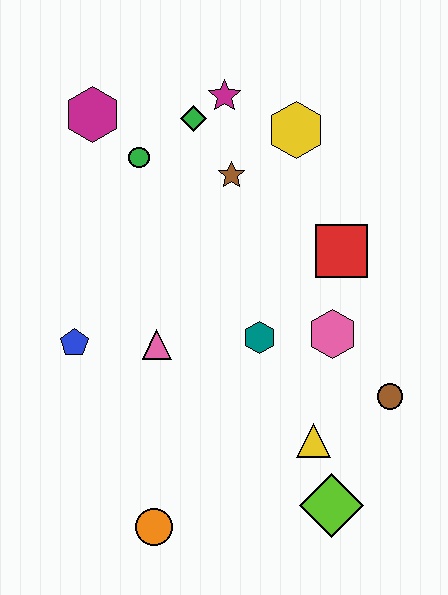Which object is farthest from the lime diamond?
The magenta hexagon is farthest from the lime diamond.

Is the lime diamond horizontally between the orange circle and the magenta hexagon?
No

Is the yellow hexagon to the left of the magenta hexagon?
No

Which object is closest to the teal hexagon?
The pink hexagon is closest to the teal hexagon.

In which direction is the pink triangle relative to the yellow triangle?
The pink triangle is to the left of the yellow triangle.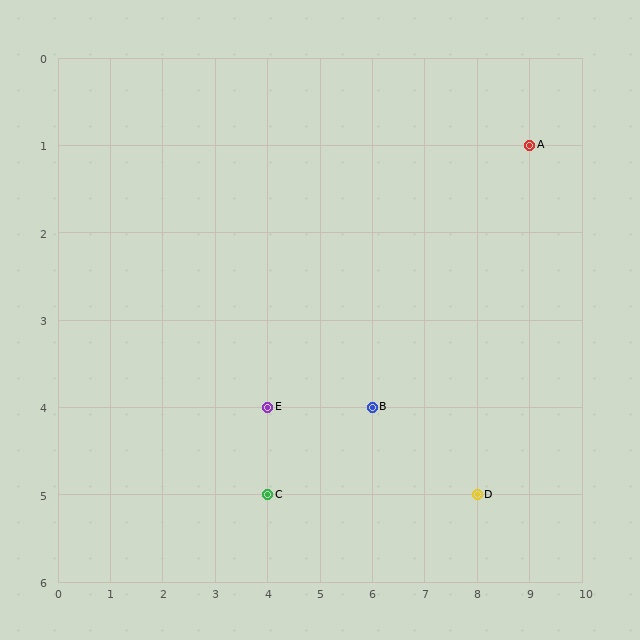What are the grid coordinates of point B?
Point B is at grid coordinates (6, 4).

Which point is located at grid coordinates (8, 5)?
Point D is at (8, 5).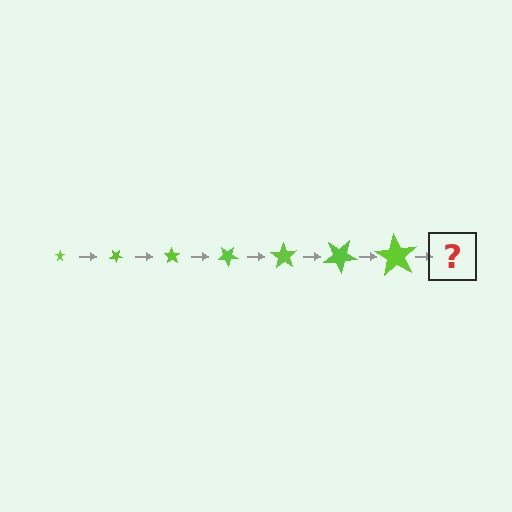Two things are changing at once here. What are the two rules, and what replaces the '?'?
The two rules are that the star grows larger each step and it rotates 35 degrees each step. The '?' should be a star, larger than the previous one and rotated 245 degrees from the start.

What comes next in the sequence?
The next element should be a star, larger than the previous one and rotated 245 degrees from the start.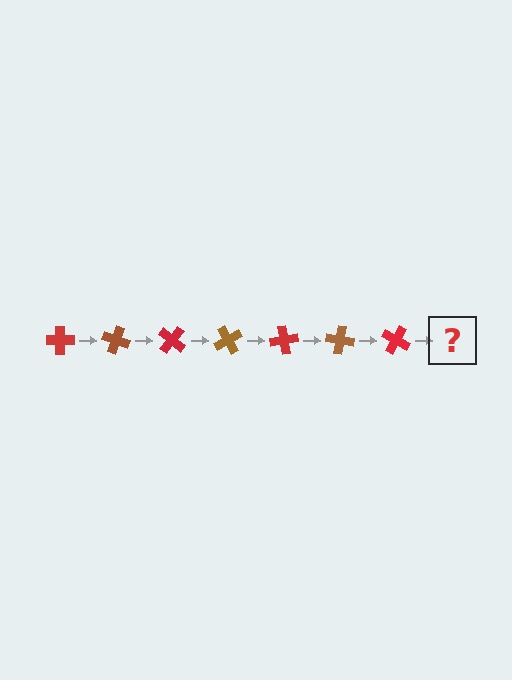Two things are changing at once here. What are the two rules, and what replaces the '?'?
The two rules are that it rotates 20 degrees each step and the color cycles through red and brown. The '?' should be a brown cross, rotated 140 degrees from the start.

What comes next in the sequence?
The next element should be a brown cross, rotated 140 degrees from the start.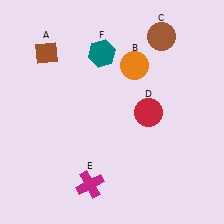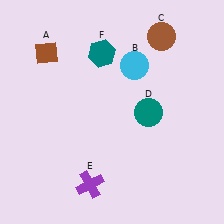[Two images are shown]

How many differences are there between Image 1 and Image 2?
There are 3 differences between the two images.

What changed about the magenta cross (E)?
In Image 1, E is magenta. In Image 2, it changed to purple.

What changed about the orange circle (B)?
In Image 1, B is orange. In Image 2, it changed to cyan.